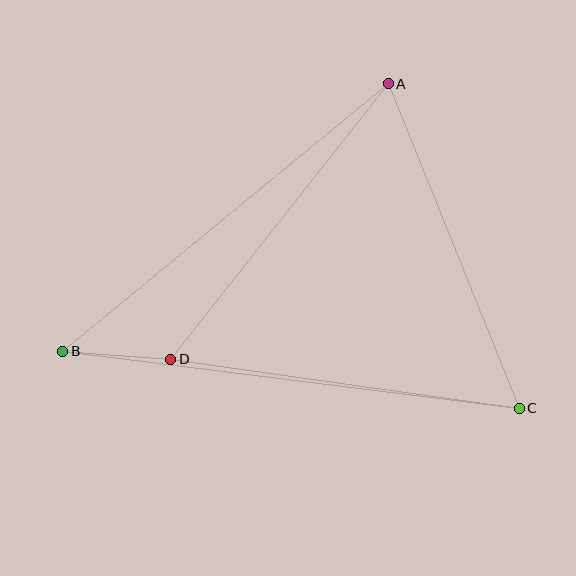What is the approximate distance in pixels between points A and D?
The distance between A and D is approximately 351 pixels.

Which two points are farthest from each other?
Points B and C are farthest from each other.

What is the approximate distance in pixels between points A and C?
The distance between A and C is approximately 350 pixels.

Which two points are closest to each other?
Points B and D are closest to each other.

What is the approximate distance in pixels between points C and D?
The distance between C and D is approximately 352 pixels.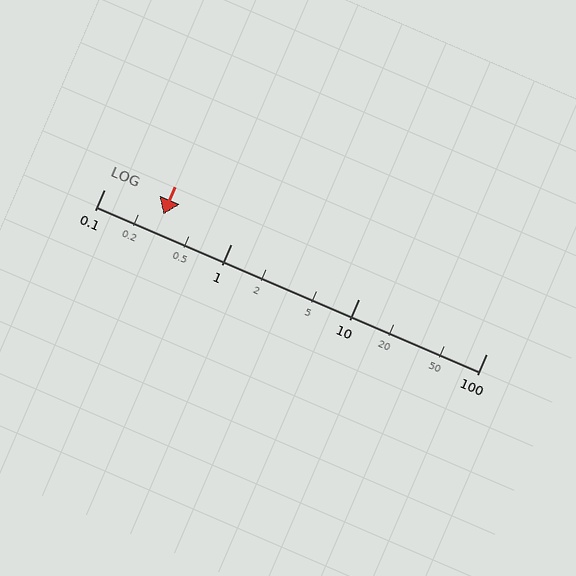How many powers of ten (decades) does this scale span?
The scale spans 3 decades, from 0.1 to 100.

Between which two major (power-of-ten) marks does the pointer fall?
The pointer is between 0.1 and 1.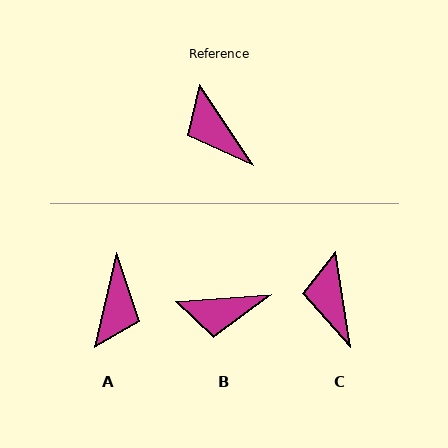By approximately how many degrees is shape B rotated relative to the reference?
Approximately 60 degrees counter-clockwise.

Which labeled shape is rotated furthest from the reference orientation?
A, about 133 degrees away.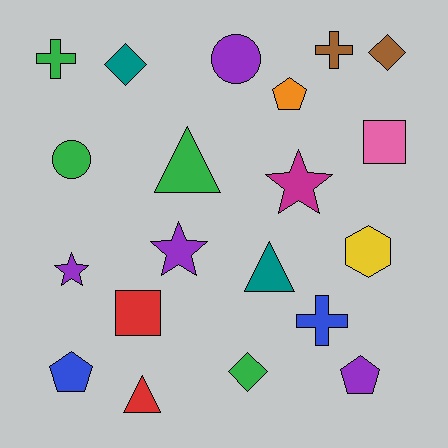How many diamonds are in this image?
There are 3 diamonds.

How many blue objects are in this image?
There are 2 blue objects.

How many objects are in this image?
There are 20 objects.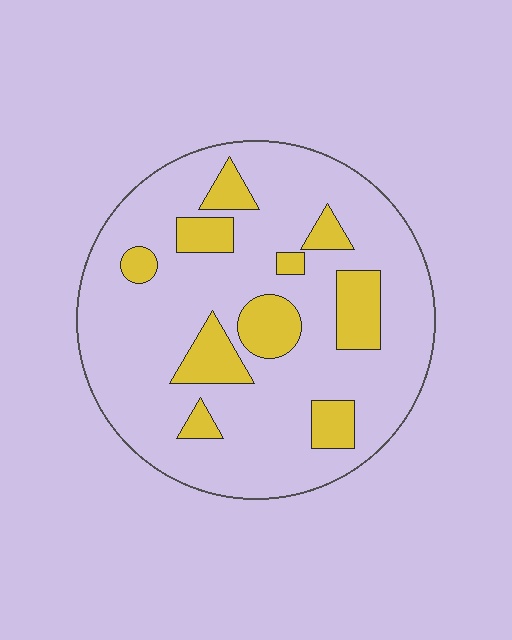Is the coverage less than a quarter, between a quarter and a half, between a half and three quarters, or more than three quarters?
Less than a quarter.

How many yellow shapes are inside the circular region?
10.